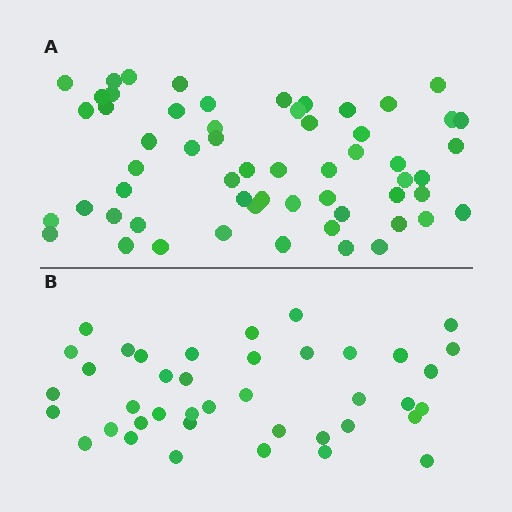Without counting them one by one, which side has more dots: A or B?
Region A (the top region) has more dots.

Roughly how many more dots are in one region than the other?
Region A has approximately 20 more dots than region B.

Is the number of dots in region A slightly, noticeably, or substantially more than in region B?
Region A has substantially more. The ratio is roughly 1.4 to 1.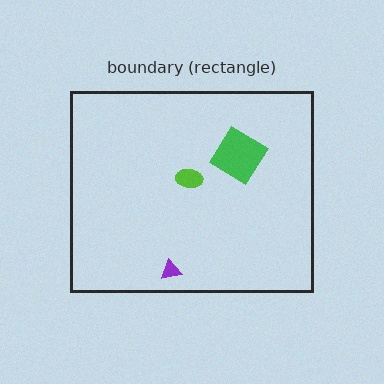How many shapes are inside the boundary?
3 inside, 0 outside.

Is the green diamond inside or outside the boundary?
Inside.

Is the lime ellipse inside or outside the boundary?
Inside.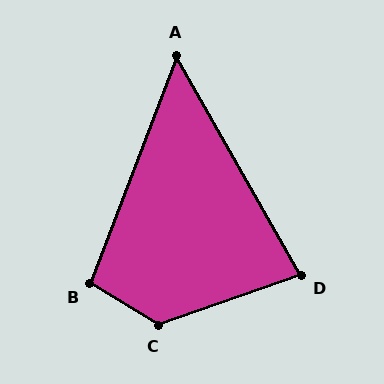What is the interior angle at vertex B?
Approximately 100 degrees (obtuse).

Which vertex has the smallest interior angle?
A, at approximately 50 degrees.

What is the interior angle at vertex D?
Approximately 80 degrees (acute).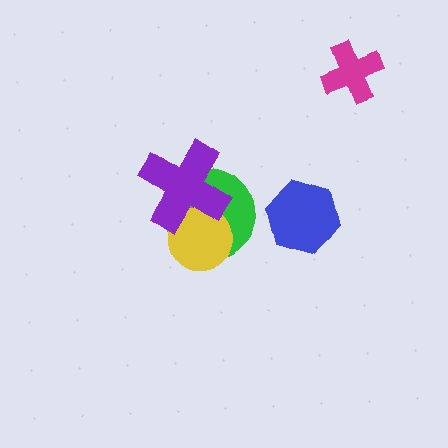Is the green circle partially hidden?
Yes, it is partially covered by another shape.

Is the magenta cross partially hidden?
No, no other shape covers it.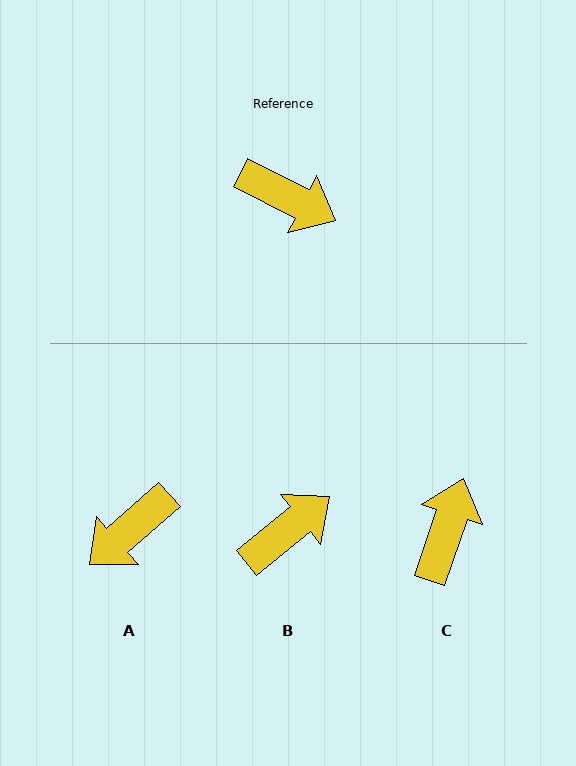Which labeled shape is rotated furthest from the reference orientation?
A, about 112 degrees away.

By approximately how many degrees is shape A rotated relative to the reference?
Approximately 112 degrees clockwise.